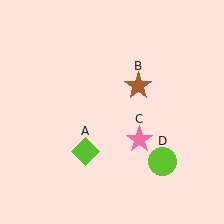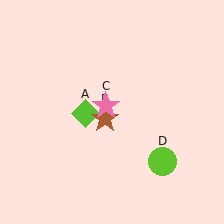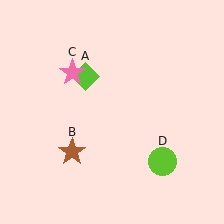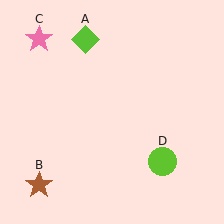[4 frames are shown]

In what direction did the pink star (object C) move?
The pink star (object C) moved up and to the left.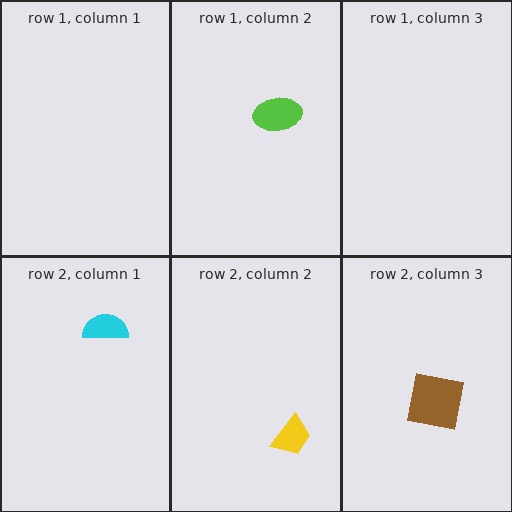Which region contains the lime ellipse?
The row 1, column 2 region.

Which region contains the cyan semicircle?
The row 2, column 1 region.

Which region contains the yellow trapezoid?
The row 2, column 2 region.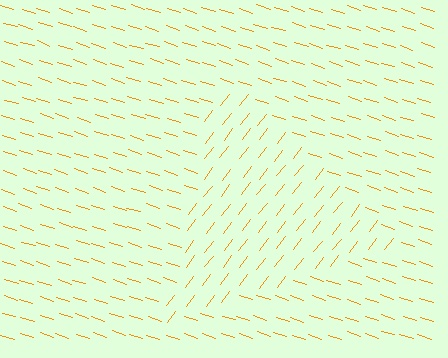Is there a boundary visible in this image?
Yes, there is a texture boundary formed by a change in line orientation.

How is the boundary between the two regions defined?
The boundary is defined purely by a change in line orientation (approximately 71 degrees difference). All lines are the same color and thickness.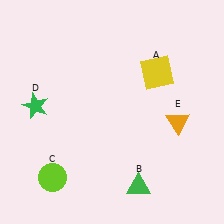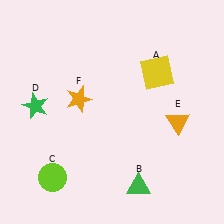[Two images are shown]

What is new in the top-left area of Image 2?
An orange star (F) was added in the top-left area of Image 2.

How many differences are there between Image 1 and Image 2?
There is 1 difference between the two images.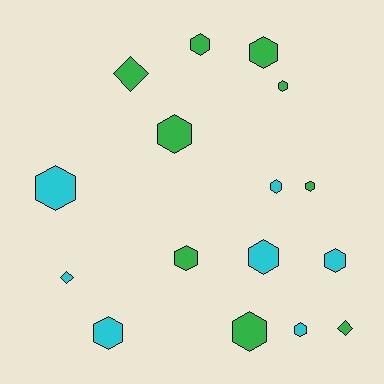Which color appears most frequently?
Green, with 9 objects.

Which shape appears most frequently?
Hexagon, with 13 objects.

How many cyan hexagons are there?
There are 6 cyan hexagons.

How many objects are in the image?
There are 16 objects.